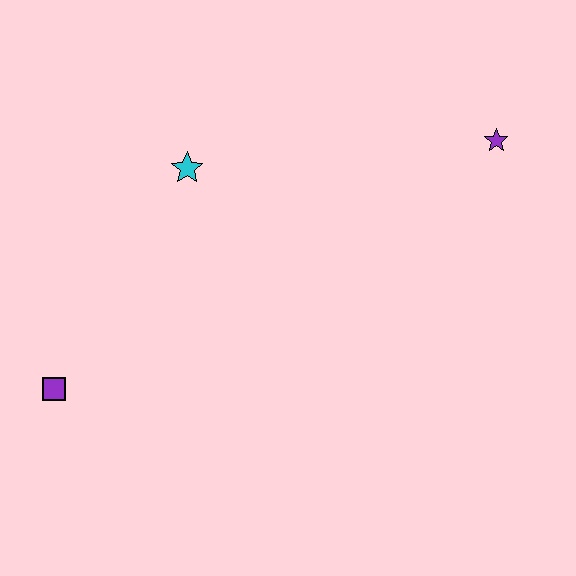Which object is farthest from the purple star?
The purple square is farthest from the purple star.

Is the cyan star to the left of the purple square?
No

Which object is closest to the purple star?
The cyan star is closest to the purple star.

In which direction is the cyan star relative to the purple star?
The cyan star is to the left of the purple star.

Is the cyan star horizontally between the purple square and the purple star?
Yes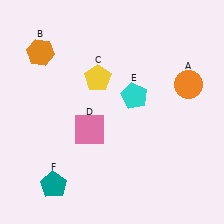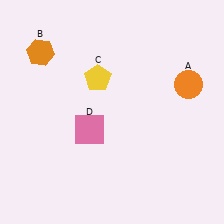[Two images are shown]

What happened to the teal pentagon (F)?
The teal pentagon (F) was removed in Image 2. It was in the bottom-left area of Image 1.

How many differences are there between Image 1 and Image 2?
There are 2 differences between the two images.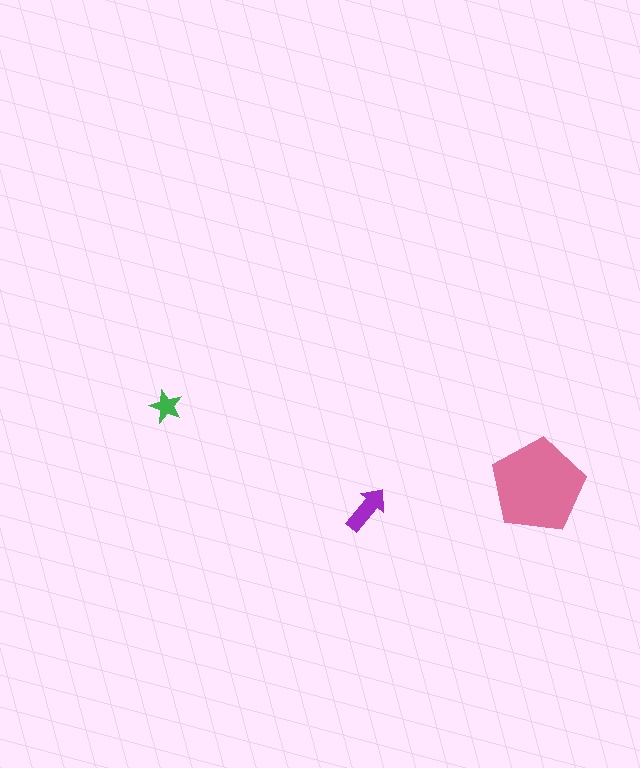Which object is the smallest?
The green star.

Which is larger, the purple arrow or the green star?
The purple arrow.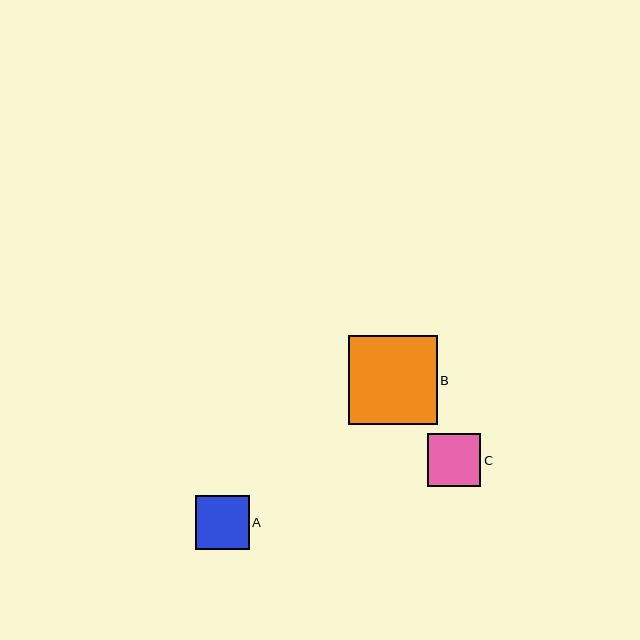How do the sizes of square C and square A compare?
Square C and square A are approximately the same size.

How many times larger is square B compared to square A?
Square B is approximately 1.7 times the size of square A.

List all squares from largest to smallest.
From largest to smallest: B, C, A.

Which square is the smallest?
Square A is the smallest with a size of approximately 53 pixels.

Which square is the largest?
Square B is the largest with a size of approximately 89 pixels.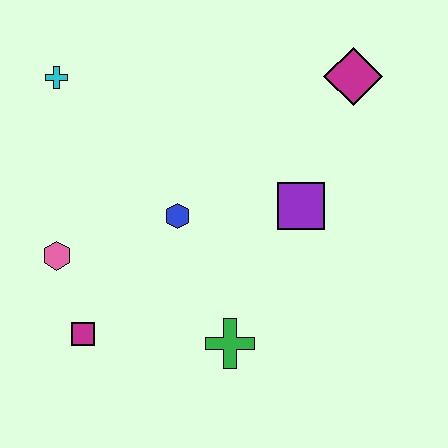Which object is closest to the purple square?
The blue hexagon is closest to the purple square.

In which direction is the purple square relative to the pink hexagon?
The purple square is to the right of the pink hexagon.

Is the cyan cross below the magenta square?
No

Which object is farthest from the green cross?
The cyan cross is farthest from the green cross.